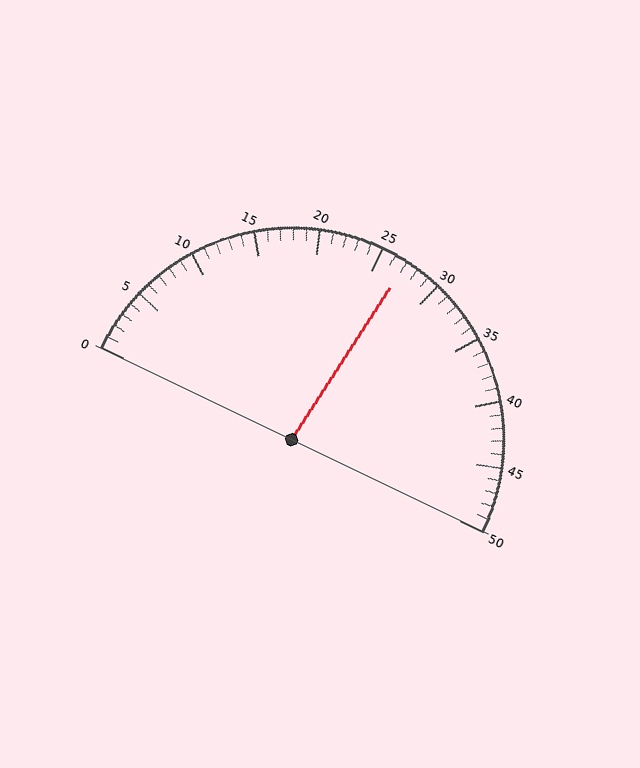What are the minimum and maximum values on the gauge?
The gauge ranges from 0 to 50.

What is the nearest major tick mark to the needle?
The nearest major tick mark is 25.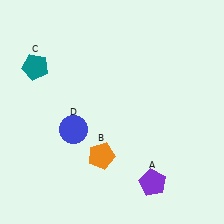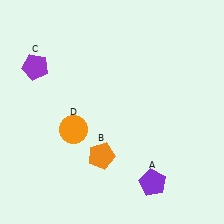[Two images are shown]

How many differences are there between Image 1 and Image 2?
There are 2 differences between the two images.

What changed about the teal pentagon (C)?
In Image 1, C is teal. In Image 2, it changed to purple.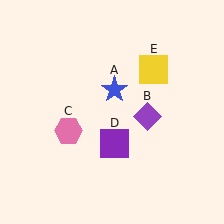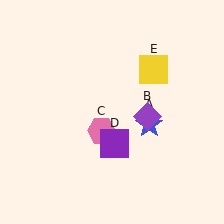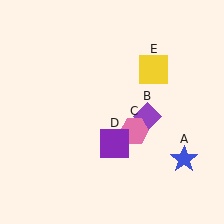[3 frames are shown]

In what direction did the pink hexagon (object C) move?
The pink hexagon (object C) moved right.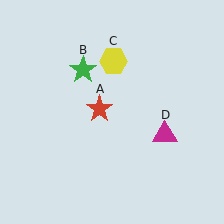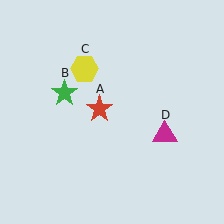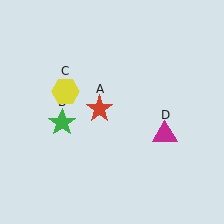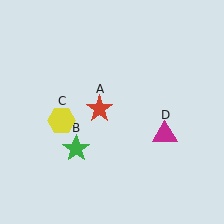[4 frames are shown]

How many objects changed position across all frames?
2 objects changed position: green star (object B), yellow hexagon (object C).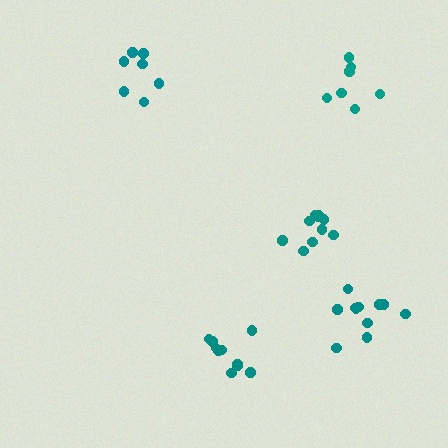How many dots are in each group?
Group 1: 10 dots, Group 2: 11 dots, Group 3: 10 dots, Group 4: 7 dots, Group 5: 7 dots (45 total).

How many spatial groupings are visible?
There are 5 spatial groupings.